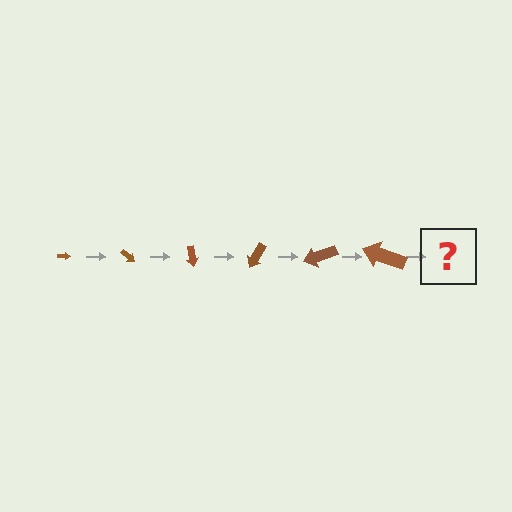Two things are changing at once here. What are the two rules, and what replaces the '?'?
The two rules are that the arrow grows larger each step and it rotates 40 degrees each step. The '?' should be an arrow, larger than the previous one and rotated 240 degrees from the start.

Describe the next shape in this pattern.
It should be an arrow, larger than the previous one and rotated 240 degrees from the start.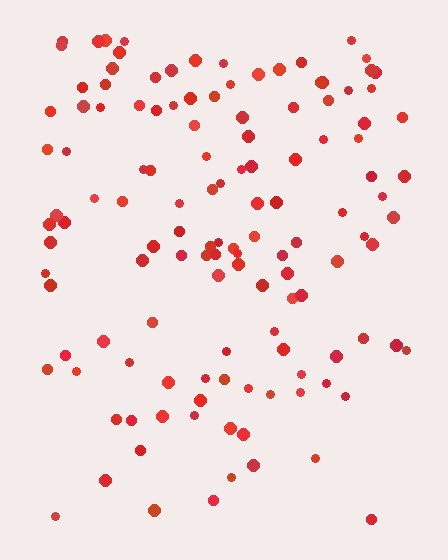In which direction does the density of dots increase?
From bottom to top, with the top side densest.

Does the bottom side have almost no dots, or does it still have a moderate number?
Still a moderate number, just noticeably fewer than the top.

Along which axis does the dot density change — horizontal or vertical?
Vertical.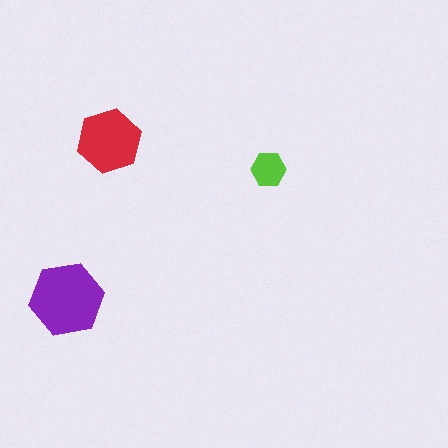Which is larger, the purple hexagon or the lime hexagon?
The purple one.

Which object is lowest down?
The purple hexagon is bottommost.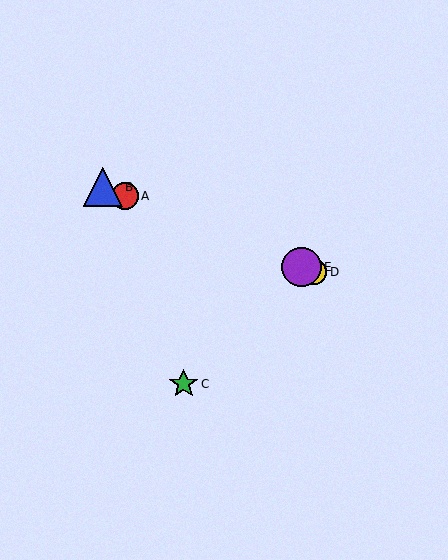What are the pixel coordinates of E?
Object E is at (301, 267).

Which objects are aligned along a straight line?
Objects A, B, D, E are aligned along a straight line.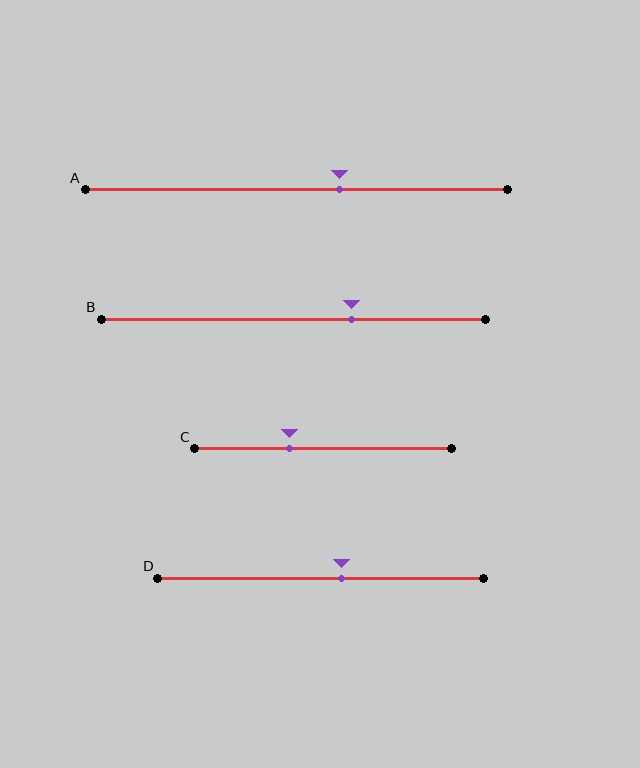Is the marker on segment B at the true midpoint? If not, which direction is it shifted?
No, the marker on segment B is shifted to the right by about 15% of the segment length.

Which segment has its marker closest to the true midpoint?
Segment D has its marker closest to the true midpoint.